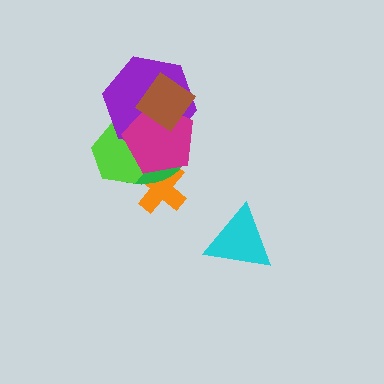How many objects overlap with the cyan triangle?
0 objects overlap with the cyan triangle.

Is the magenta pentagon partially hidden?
Yes, it is partially covered by another shape.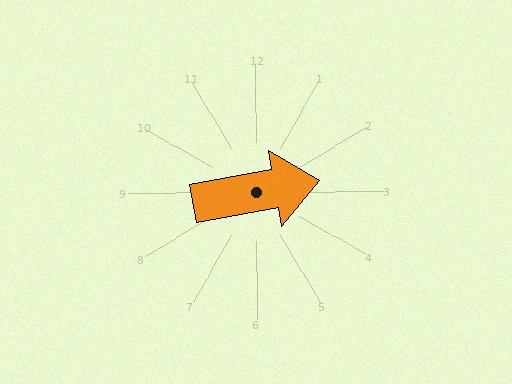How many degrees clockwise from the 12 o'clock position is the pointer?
Approximately 80 degrees.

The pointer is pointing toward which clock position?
Roughly 3 o'clock.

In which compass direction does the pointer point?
East.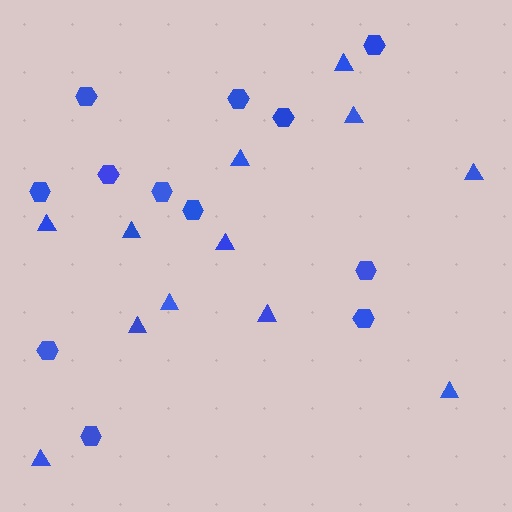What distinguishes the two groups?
There are 2 groups: one group of triangles (12) and one group of hexagons (12).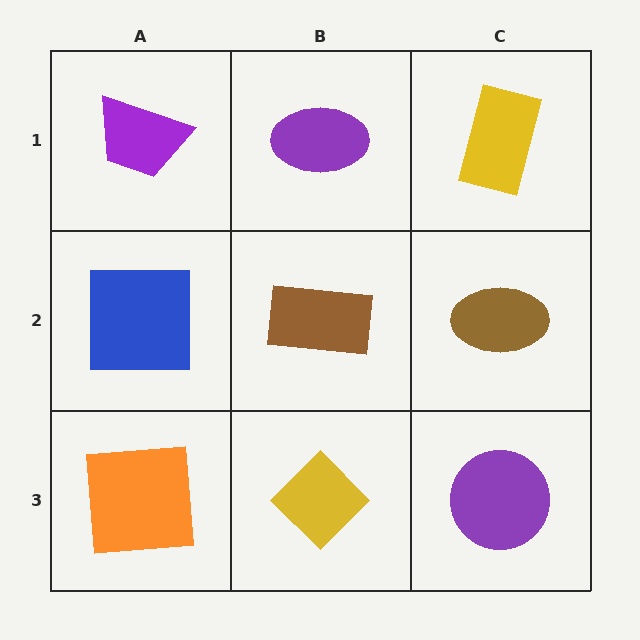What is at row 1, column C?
A yellow rectangle.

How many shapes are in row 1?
3 shapes.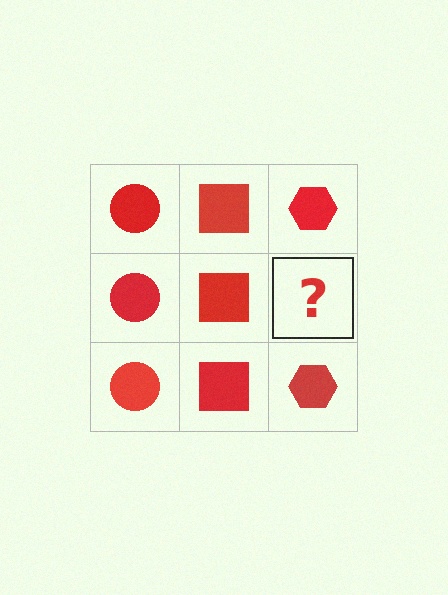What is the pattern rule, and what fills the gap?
The rule is that each column has a consistent shape. The gap should be filled with a red hexagon.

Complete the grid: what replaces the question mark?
The question mark should be replaced with a red hexagon.